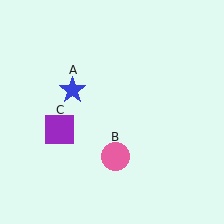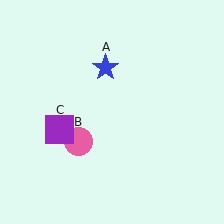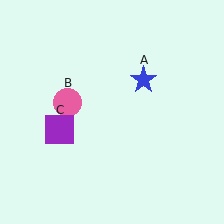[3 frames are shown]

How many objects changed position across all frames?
2 objects changed position: blue star (object A), pink circle (object B).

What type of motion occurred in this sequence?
The blue star (object A), pink circle (object B) rotated clockwise around the center of the scene.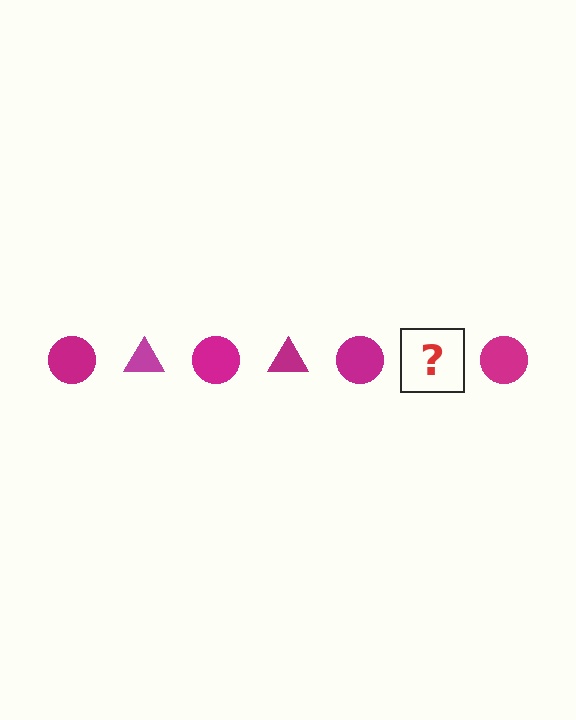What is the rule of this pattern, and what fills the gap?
The rule is that the pattern cycles through circle, triangle shapes in magenta. The gap should be filled with a magenta triangle.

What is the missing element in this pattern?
The missing element is a magenta triangle.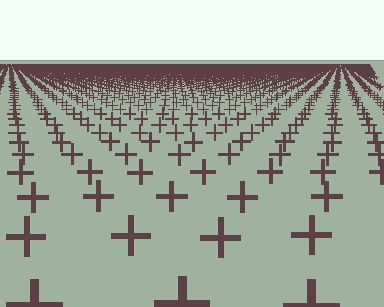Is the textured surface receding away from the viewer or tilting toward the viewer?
The surface is receding away from the viewer. Texture elements get smaller and denser toward the top.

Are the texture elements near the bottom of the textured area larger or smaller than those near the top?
Larger. Near the bottom, elements are closer to the viewer and appear at a bigger on-screen size.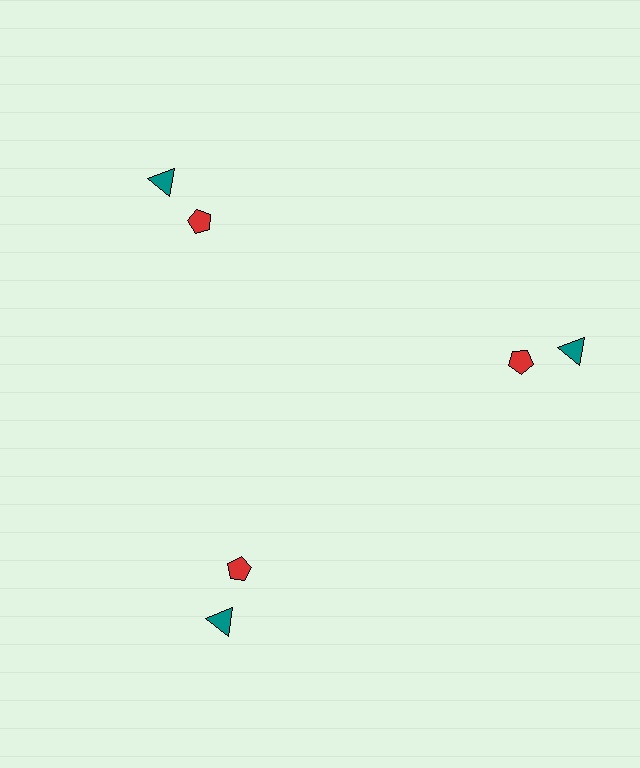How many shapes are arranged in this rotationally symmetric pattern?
There are 6 shapes, arranged in 3 groups of 2.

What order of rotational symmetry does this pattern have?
This pattern has 3-fold rotational symmetry.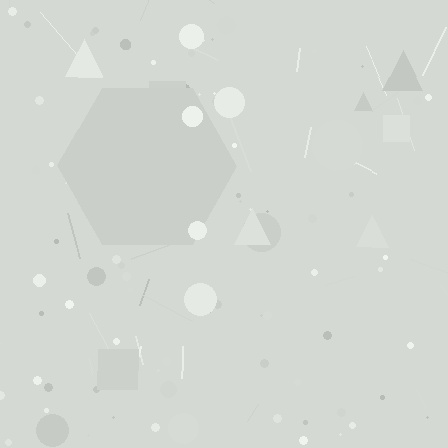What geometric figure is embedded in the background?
A hexagon is embedded in the background.